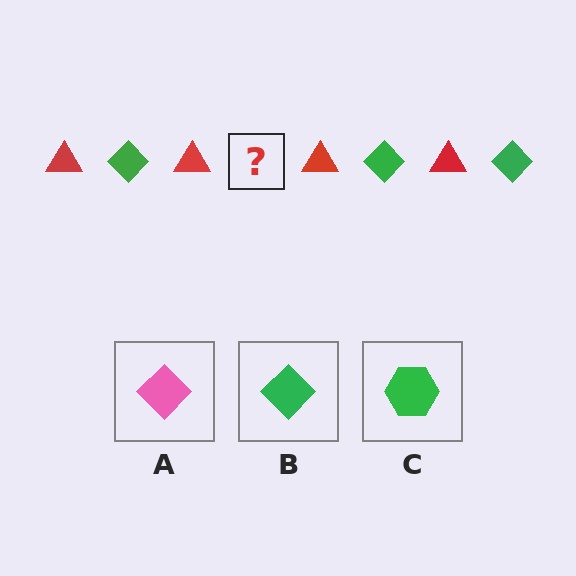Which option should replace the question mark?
Option B.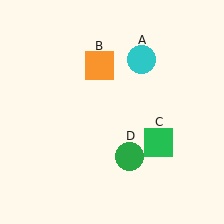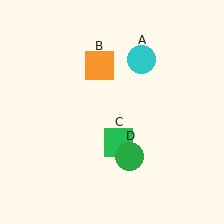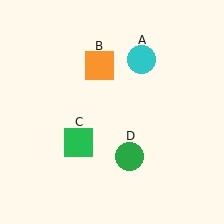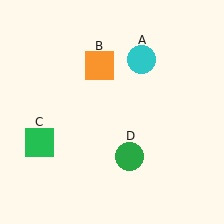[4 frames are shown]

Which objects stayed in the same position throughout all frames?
Cyan circle (object A) and orange square (object B) and green circle (object D) remained stationary.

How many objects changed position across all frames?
1 object changed position: green square (object C).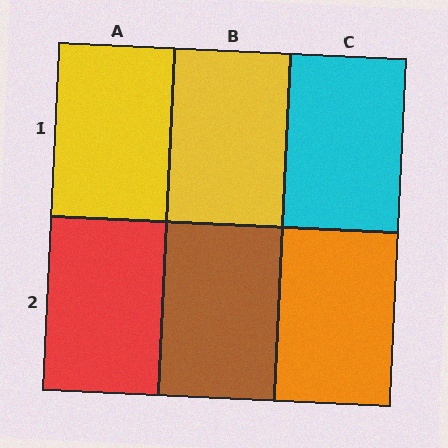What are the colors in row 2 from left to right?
Red, brown, orange.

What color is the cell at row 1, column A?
Yellow.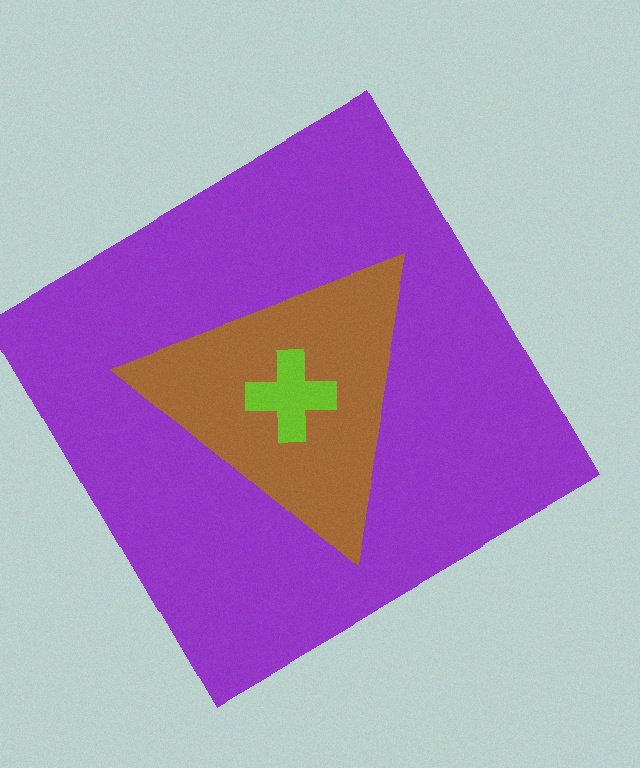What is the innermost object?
The lime cross.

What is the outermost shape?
The purple diamond.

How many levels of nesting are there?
3.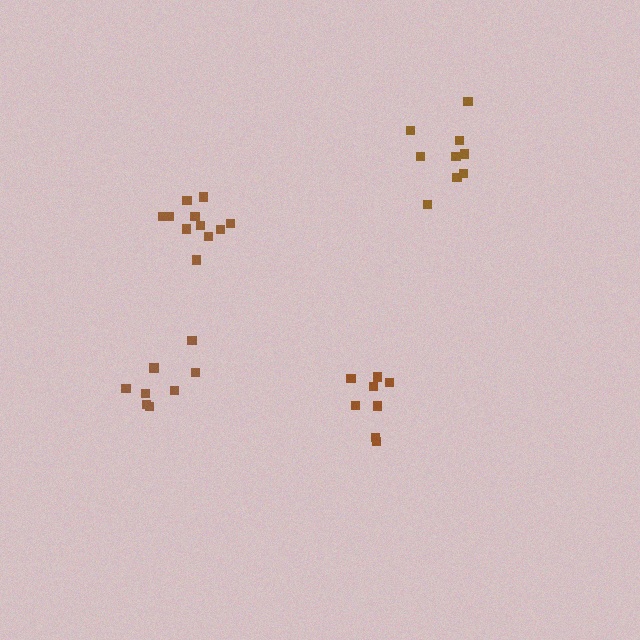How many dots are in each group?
Group 1: 8 dots, Group 2: 8 dots, Group 3: 11 dots, Group 4: 9 dots (36 total).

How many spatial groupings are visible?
There are 4 spatial groupings.